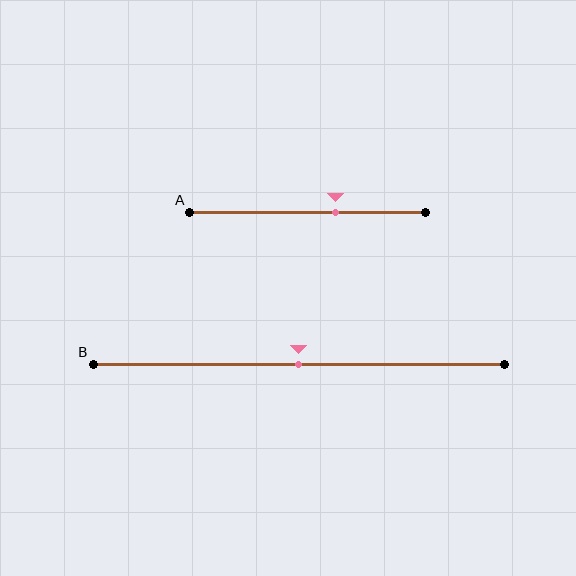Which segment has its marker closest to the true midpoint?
Segment B has its marker closest to the true midpoint.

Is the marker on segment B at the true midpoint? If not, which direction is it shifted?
Yes, the marker on segment B is at the true midpoint.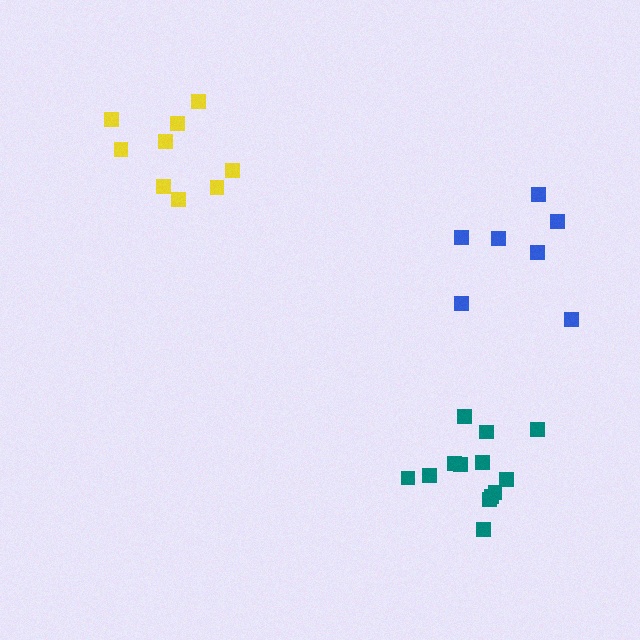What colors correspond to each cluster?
The clusters are colored: yellow, blue, teal.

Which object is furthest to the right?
The blue cluster is rightmost.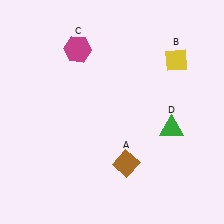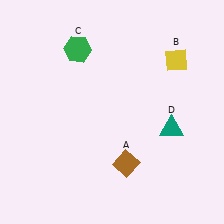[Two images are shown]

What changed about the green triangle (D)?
In Image 1, D is green. In Image 2, it changed to teal.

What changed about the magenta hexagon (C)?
In Image 1, C is magenta. In Image 2, it changed to green.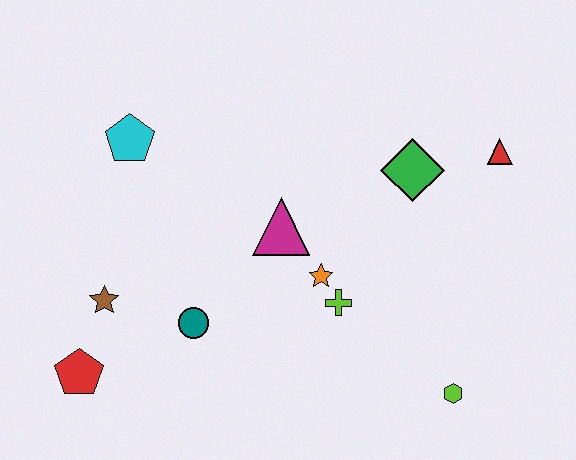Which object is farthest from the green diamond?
The red pentagon is farthest from the green diamond.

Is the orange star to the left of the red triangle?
Yes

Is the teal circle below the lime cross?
Yes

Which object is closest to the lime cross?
The orange star is closest to the lime cross.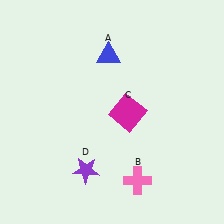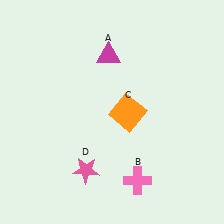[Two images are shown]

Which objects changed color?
A changed from blue to magenta. C changed from magenta to orange. D changed from purple to pink.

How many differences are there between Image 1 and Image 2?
There are 3 differences between the two images.